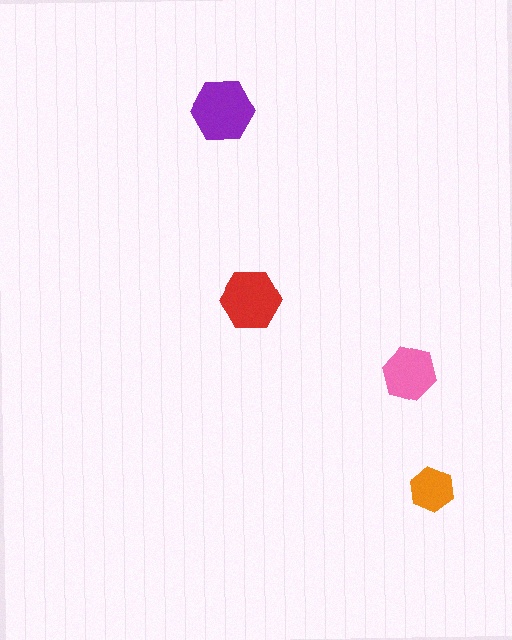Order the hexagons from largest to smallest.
the purple one, the red one, the pink one, the orange one.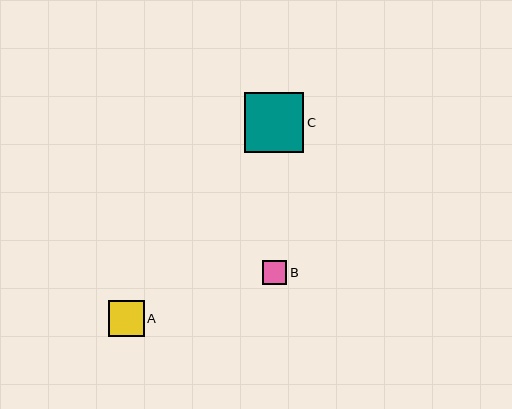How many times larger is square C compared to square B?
Square C is approximately 2.5 times the size of square B.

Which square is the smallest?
Square B is the smallest with a size of approximately 24 pixels.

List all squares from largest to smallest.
From largest to smallest: C, A, B.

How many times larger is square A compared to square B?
Square A is approximately 1.5 times the size of square B.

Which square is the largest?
Square C is the largest with a size of approximately 59 pixels.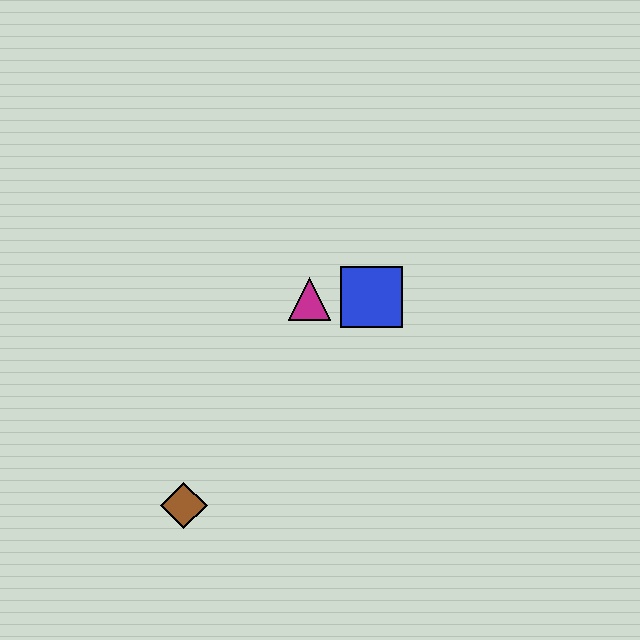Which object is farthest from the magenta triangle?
The brown diamond is farthest from the magenta triangle.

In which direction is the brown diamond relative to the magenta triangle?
The brown diamond is below the magenta triangle.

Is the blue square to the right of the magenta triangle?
Yes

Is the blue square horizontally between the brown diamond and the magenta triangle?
No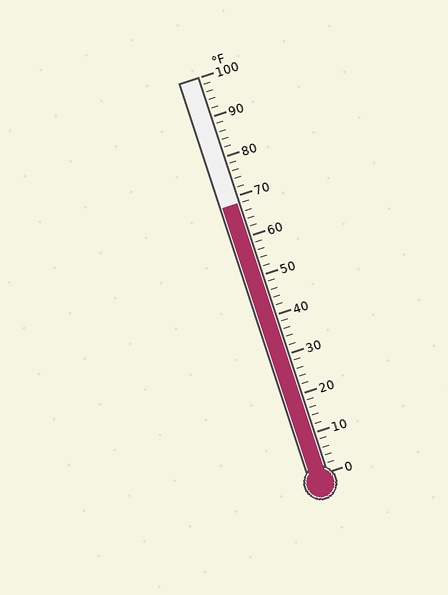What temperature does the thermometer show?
The thermometer shows approximately 68°F.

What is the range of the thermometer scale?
The thermometer scale ranges from 0°F to 100°F.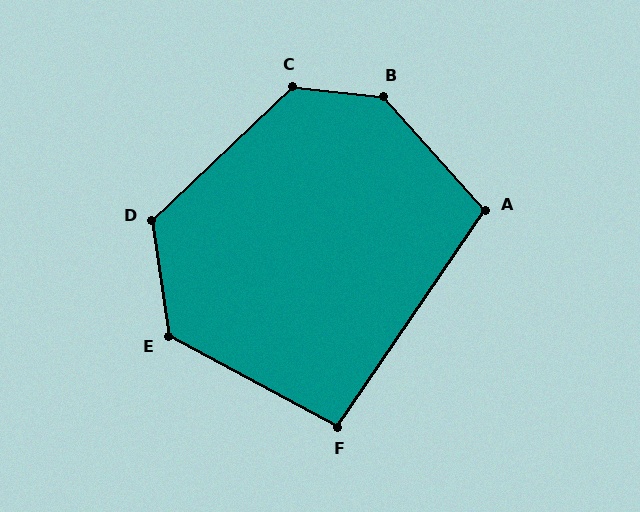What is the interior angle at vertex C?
Approximately 130 degrees (obtuse).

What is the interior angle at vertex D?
Approximately 126 degrees (obtuse).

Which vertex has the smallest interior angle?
F, at approximately 96 degrees.